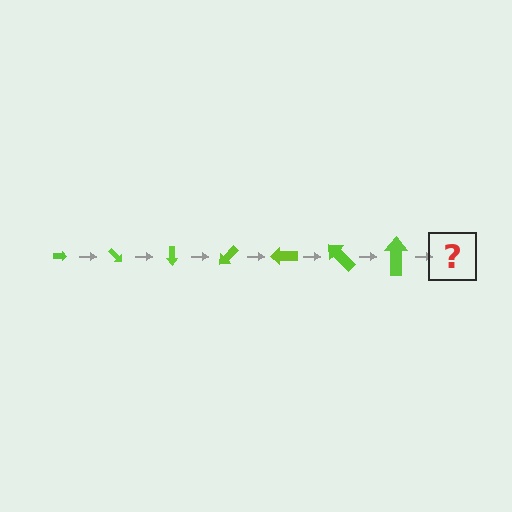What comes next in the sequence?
The next element should be an arrow, larger than the previous one and rotated 315 degrees from the start.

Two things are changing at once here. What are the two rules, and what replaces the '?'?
The two rules are that the arrow grows larger each step and it rotates 45 degrees each step. The '?' should be an arrow, larger than the previous one and rotated 315 degrees from the start.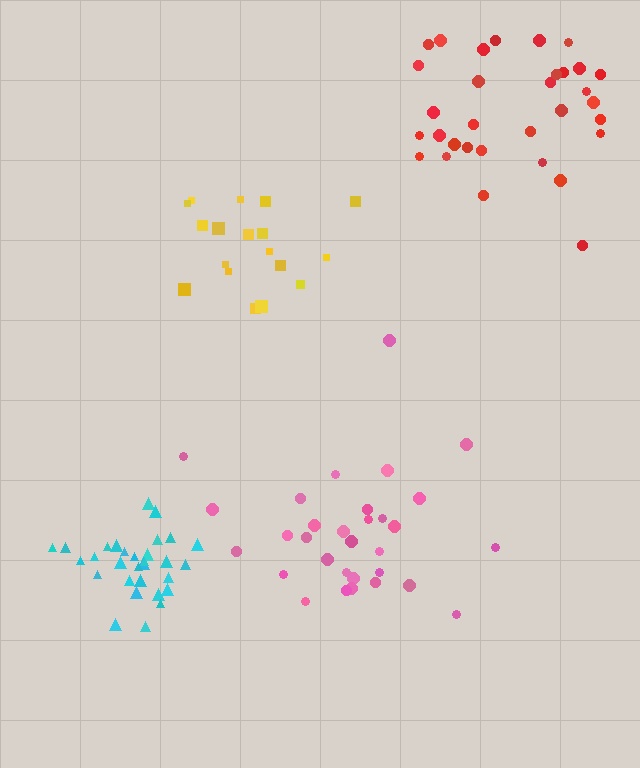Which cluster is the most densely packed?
Cyan.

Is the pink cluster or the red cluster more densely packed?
Pink.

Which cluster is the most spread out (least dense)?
Red.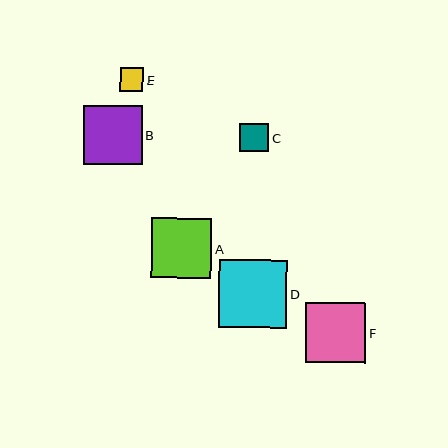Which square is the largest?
Square D is the largest with a size of approximately 68 pixels.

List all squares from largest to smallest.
From largest to smallest: D, F, A, B, C, E.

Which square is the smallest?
Square E is the smallest with a size of approximately 23 pixels.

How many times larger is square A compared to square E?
Square A is approximately 2.6 times the size of square E.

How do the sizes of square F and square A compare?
Square F and square A are approximately the same size.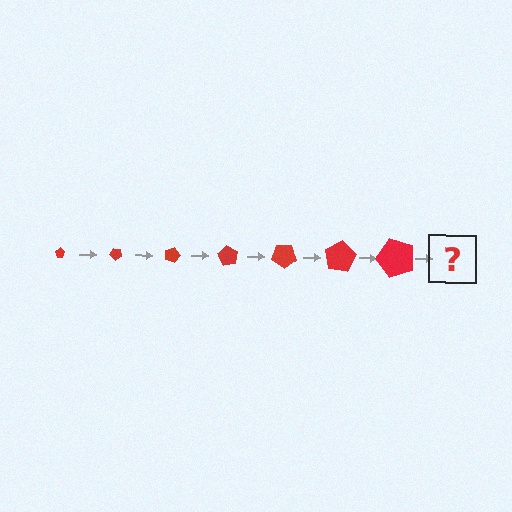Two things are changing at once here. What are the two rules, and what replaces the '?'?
The two rules are that the pentagon grows larger each step and it rotates 45 degrees each step. The '?' should be a pentagon, larger than the previous one and rotated 315 degrees from the start.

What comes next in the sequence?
The next element should be a pentagon, larger than the previous one and rotated 315 degrees from the start.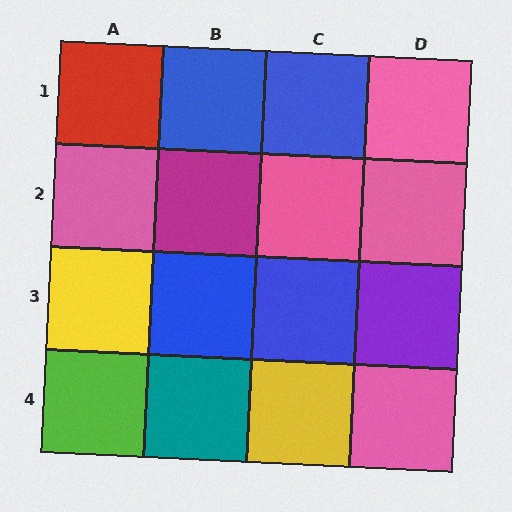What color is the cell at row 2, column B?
Magenta.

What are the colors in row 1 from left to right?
Red, blue, blue, pink.